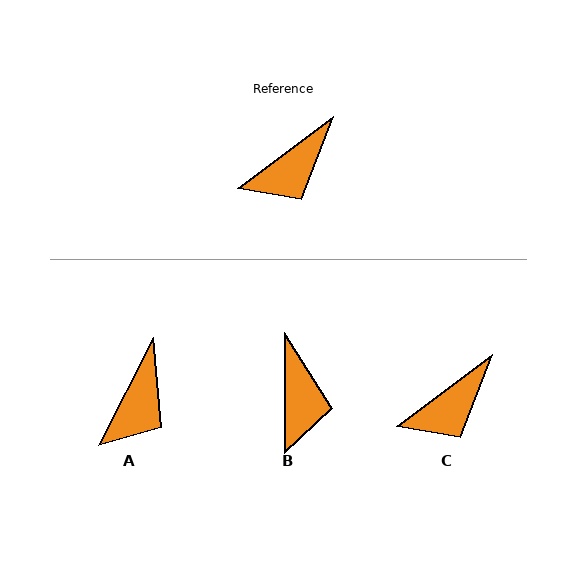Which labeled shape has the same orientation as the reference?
C.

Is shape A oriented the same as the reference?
No, it is off by about 26 degrees.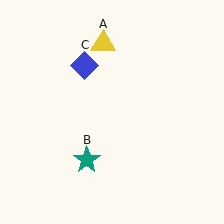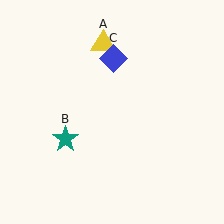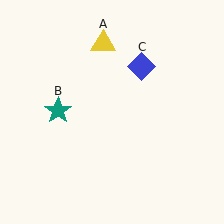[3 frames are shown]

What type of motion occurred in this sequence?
The teal star (object B), blue diamond (object C) rotated clockwise around the center of the scene.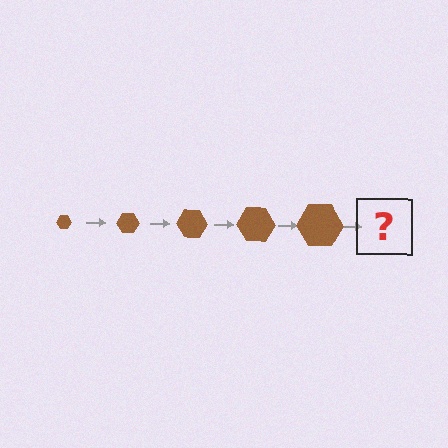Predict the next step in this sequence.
The next step is a brown hexagon, larger than the previous one.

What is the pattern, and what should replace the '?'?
The pattern is that the hexagon gets progressively larger each step. The '?' should be a brown hexagon, larger than the previous one.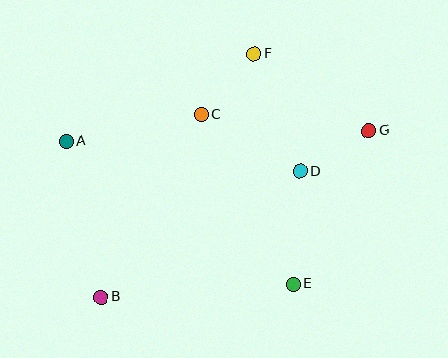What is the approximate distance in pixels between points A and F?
The distance between A and F is approximately 207 pixels.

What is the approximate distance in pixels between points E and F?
The distance between E and F is approximately 233 pixels.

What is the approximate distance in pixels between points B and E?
The distance between B and E is approximately 192 pixels.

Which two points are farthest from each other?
Points B and G are farthest from each other.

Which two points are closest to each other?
Points D and G are closest to each other.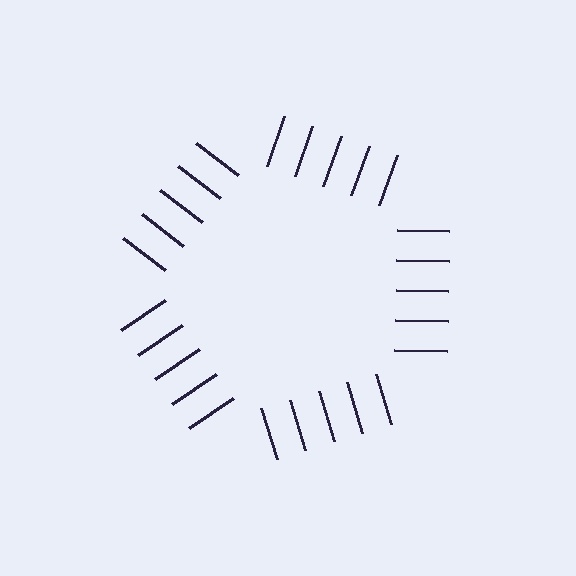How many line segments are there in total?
25 — 5 along each of the 5 edges.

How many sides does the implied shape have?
5 sides — the line-ends trace a pentagon.